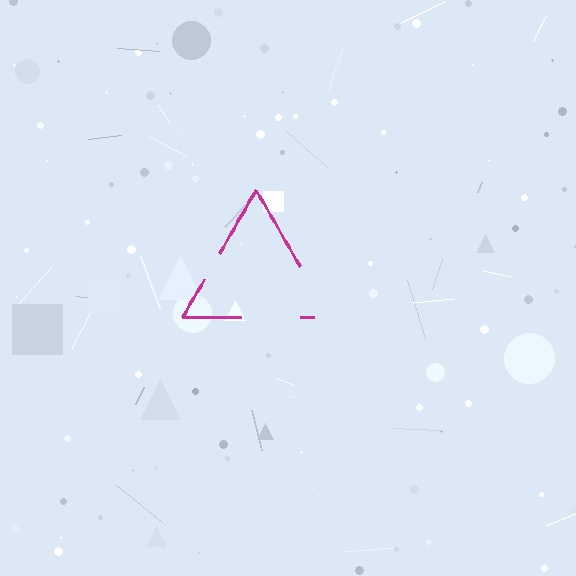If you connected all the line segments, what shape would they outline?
They would outline a triangle.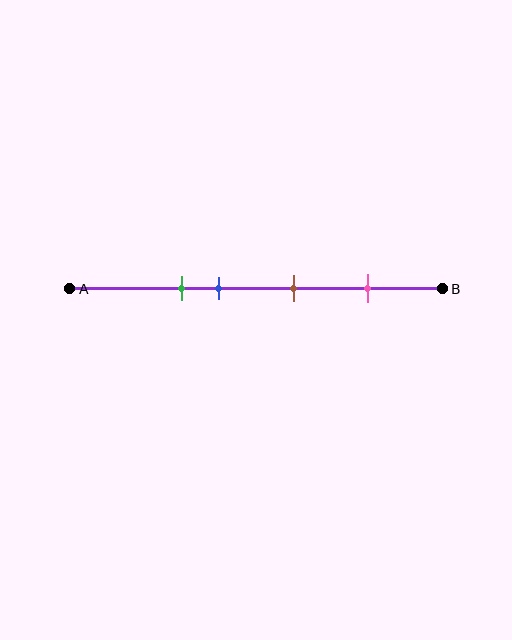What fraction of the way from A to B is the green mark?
The green mark is approximately 30% (0.3) of the way from A to B.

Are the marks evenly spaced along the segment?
No, the marks are not evenly spaced.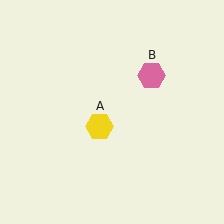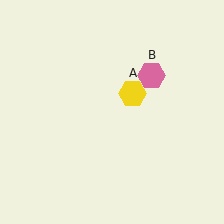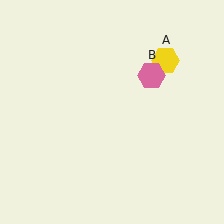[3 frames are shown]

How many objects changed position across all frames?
1 object changed position: yellow hexagon (object A).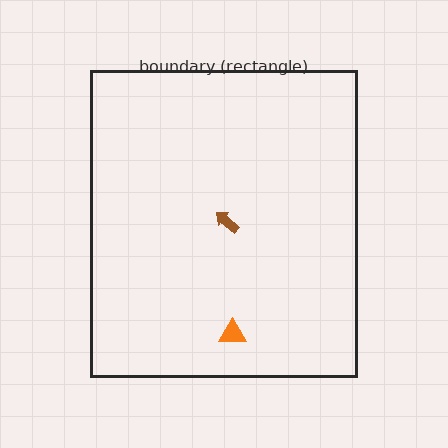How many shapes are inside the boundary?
2 inside, 0 outside.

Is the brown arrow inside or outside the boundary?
Inside.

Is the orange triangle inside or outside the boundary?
Inside.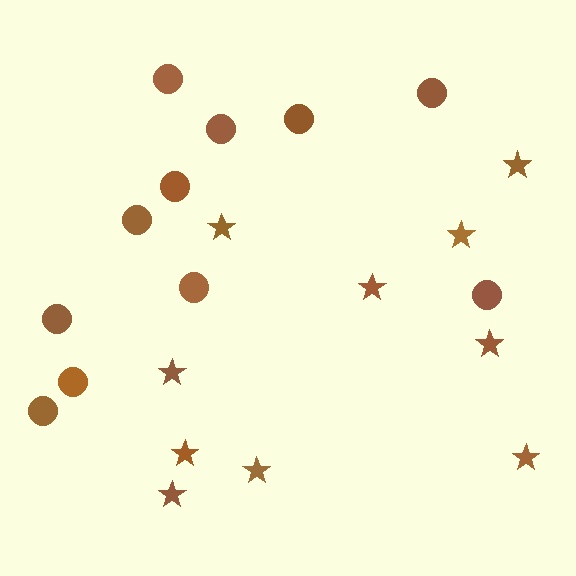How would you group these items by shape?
There are 2 groups: one group of circles (11) and one group of stars (10).